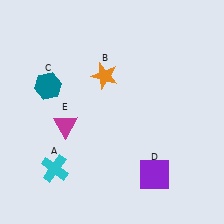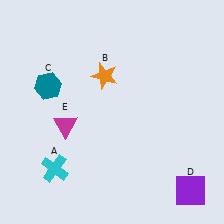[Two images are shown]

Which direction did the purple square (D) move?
The purple square (D) moved right.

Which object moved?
The purple square (D) moved right.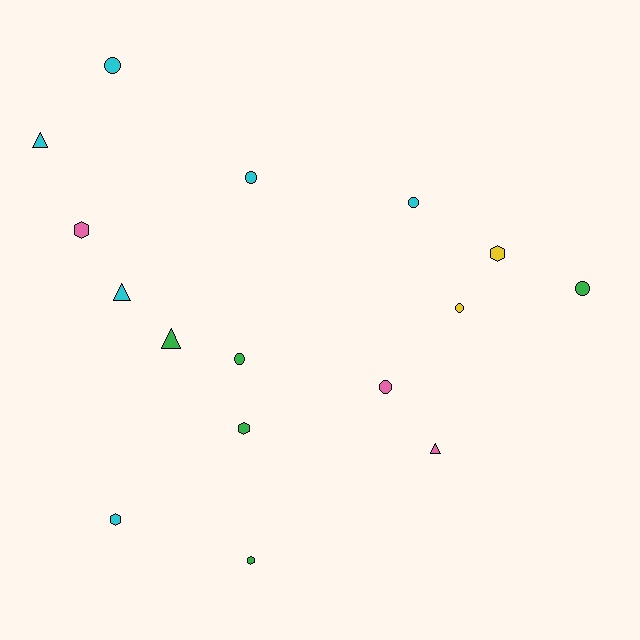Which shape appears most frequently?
Circle, with 7 objects.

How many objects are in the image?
There are 16 objects.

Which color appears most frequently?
Cyan, with 6 objects.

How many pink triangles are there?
There is 1 pink triangle.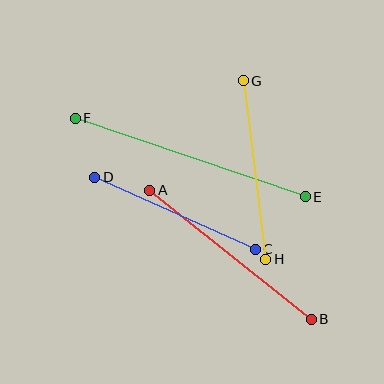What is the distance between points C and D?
The distance is approximately 176 pixels.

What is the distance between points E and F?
The distance is approximately 243 pixels.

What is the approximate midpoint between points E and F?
The midpoint is at approximately (190, 157) pixels.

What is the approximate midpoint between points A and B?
The midpoint is at approximately (231, 255) pixels.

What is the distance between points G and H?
The distance is approximately 180 pixels.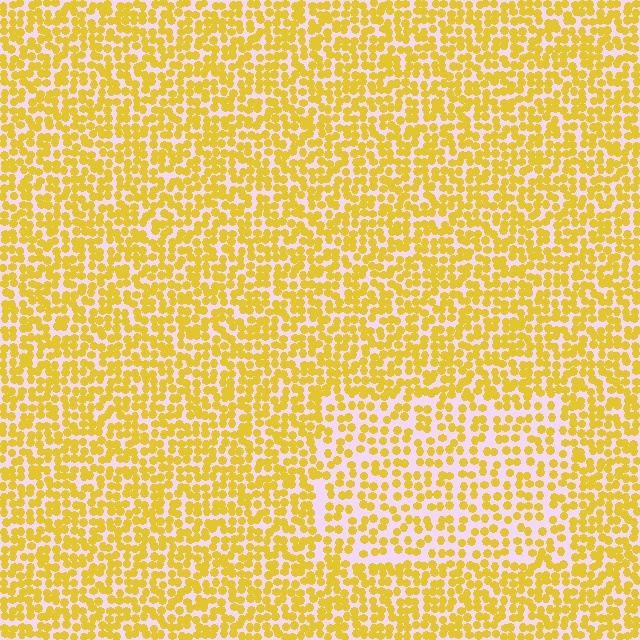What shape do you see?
I see a rectangle.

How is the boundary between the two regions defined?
The boundary is defined by a change in element density (approximately 1.6x ratio). All elements are the same color, size, and shape.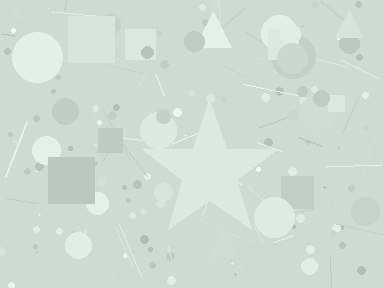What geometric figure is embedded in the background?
A star is embedded in the background.